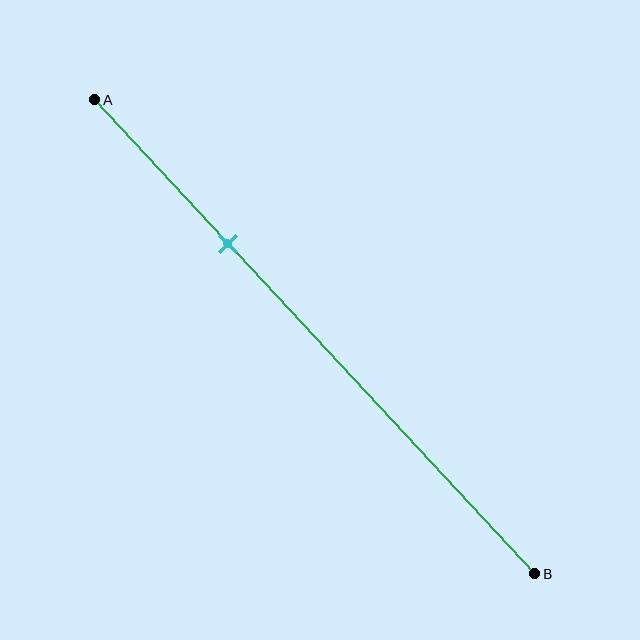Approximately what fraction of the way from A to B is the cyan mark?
The cyan mark is approximately 30% of the way from A to B.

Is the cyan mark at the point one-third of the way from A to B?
Yes, the mark is approximately at the one-third point.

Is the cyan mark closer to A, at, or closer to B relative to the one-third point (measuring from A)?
The cyan mark is approximately at the one-third point of segment AB.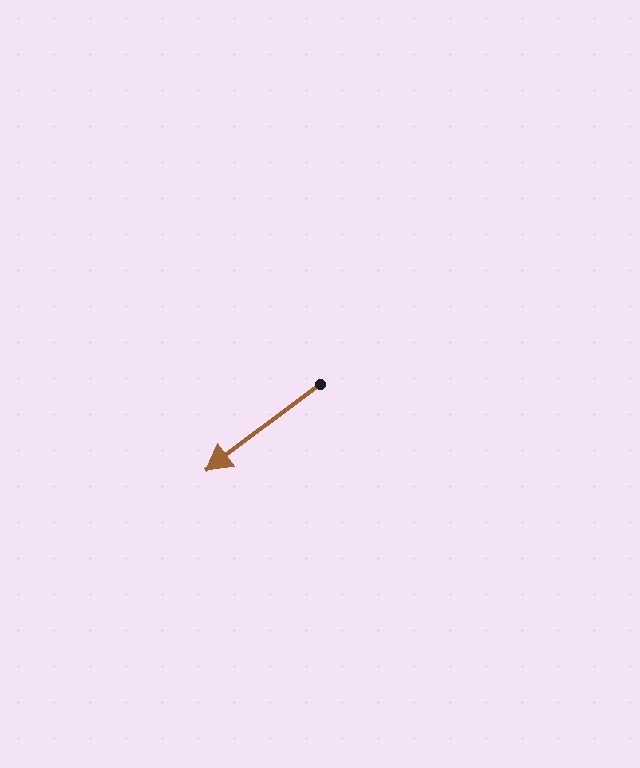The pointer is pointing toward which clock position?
Roughly 8 o'clock.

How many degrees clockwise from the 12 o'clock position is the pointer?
Approximately 233 degrees.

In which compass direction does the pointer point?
Southwest.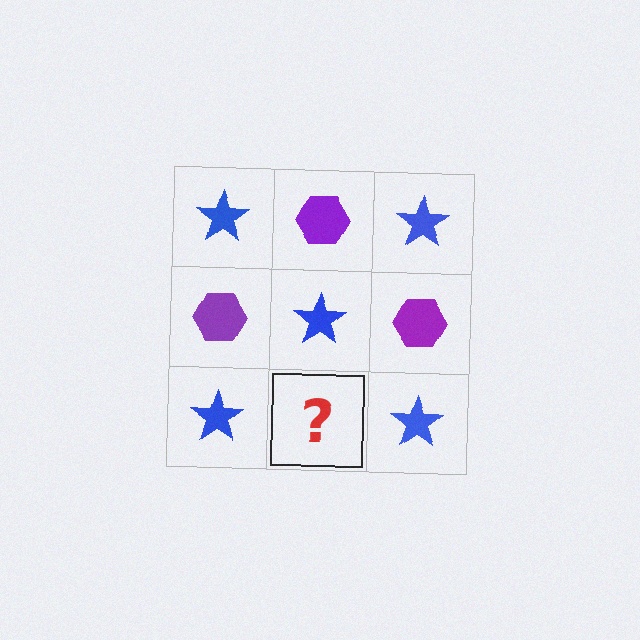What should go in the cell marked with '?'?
The missing cell should contain a purple hexagon.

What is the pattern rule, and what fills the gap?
The rule is that it alternates blue star and purple hexagon in a checkerboard pattern. The gap should be filled with a purple hexagon.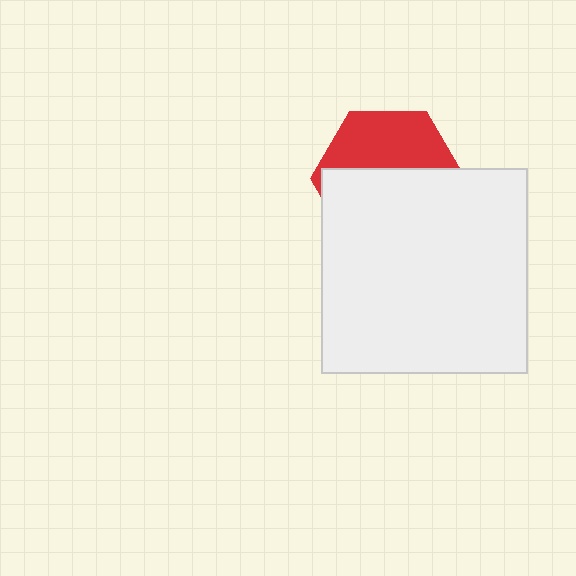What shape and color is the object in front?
The object in front is a white square.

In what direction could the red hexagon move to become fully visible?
The red hexagon could move up. That would shift it out from behind the white square entirely.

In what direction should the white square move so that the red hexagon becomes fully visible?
The white square should move down. That is the shortest direction to clear the overlap and leave the red hexagon fully visible.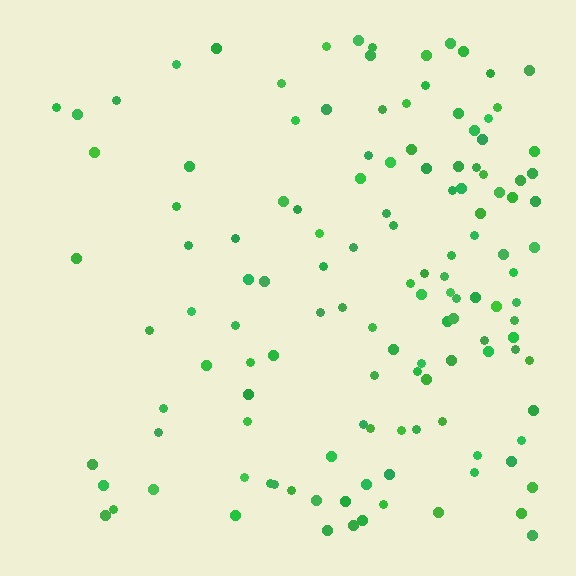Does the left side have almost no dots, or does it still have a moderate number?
Still a moderate number, just noticeably fewer than the right.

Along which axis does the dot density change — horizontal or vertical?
Horizontal.